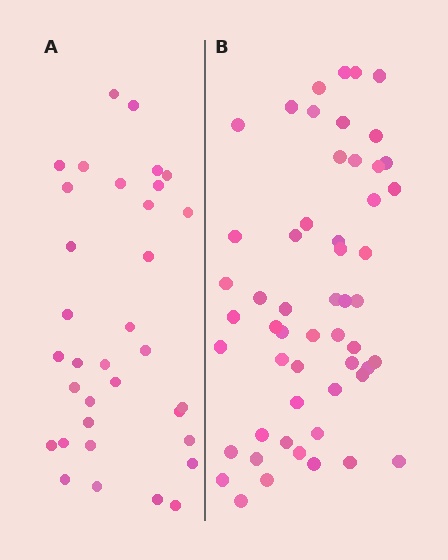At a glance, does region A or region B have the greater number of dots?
Region B (the right region) has more dots.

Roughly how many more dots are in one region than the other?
Region B has approximately 20 more dots than region A.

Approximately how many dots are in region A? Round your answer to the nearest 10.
About 30 dots. (The exact count is 34, which rounds to 30.)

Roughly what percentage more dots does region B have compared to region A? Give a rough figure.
About 60% more.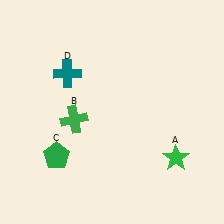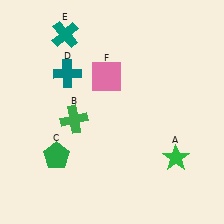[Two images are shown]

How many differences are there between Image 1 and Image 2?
There are 2 differences between the two images.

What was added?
A teal cross (E), a pink square (F) were added in Image 2.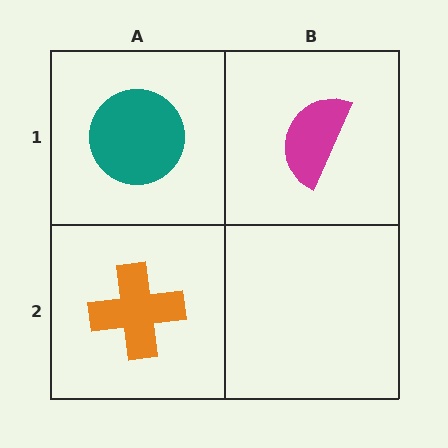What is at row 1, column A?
A teal circle.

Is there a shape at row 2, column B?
No, that cell is empty.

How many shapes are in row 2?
1 shape.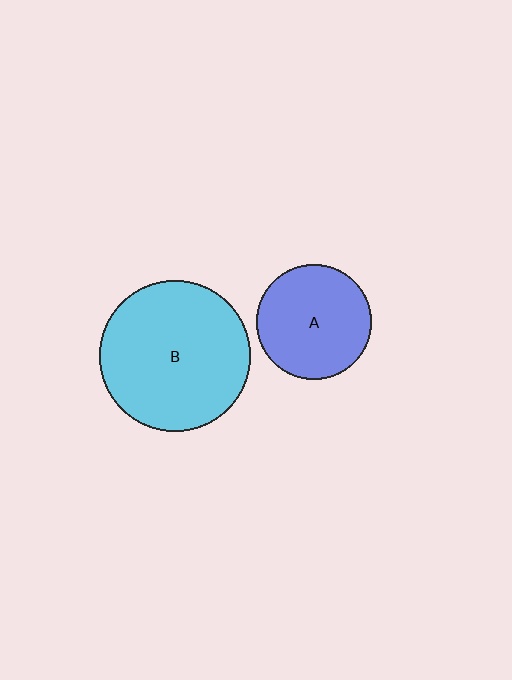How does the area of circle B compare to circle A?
Approximately 1.7 times.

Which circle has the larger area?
Circle B (cyan).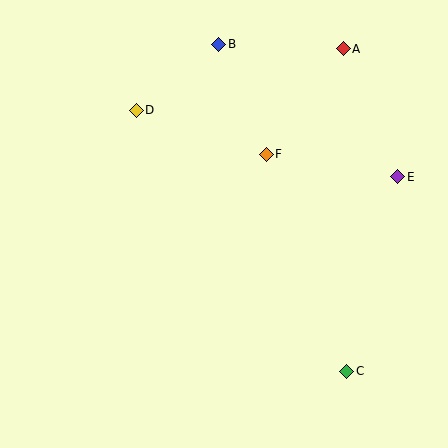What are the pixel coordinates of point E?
Point E is at (398, 177).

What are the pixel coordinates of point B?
Point B is at (219, 44).